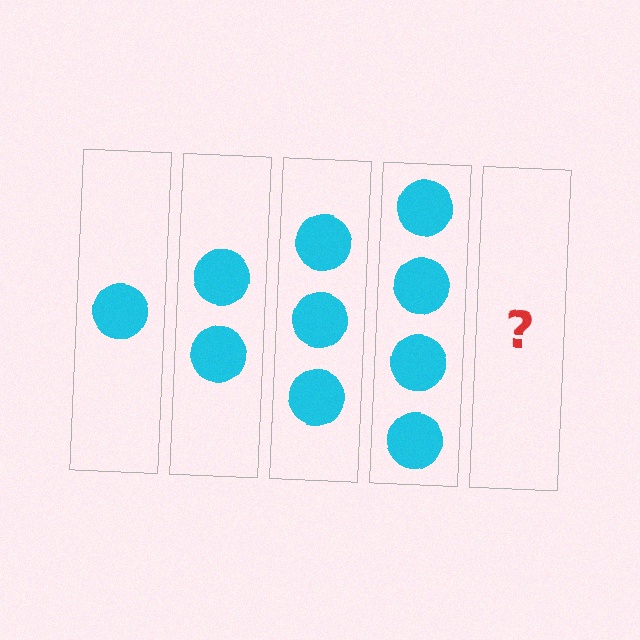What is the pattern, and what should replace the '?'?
The pattern is that each step adds one more circle. The '?' should be 5 circles.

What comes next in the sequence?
The next element should be 5 circles.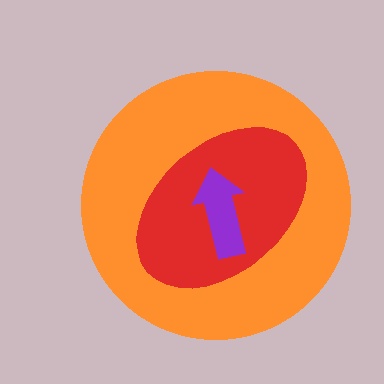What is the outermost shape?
The orange circle.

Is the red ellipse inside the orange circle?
Yes.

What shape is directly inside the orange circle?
The red ellipse.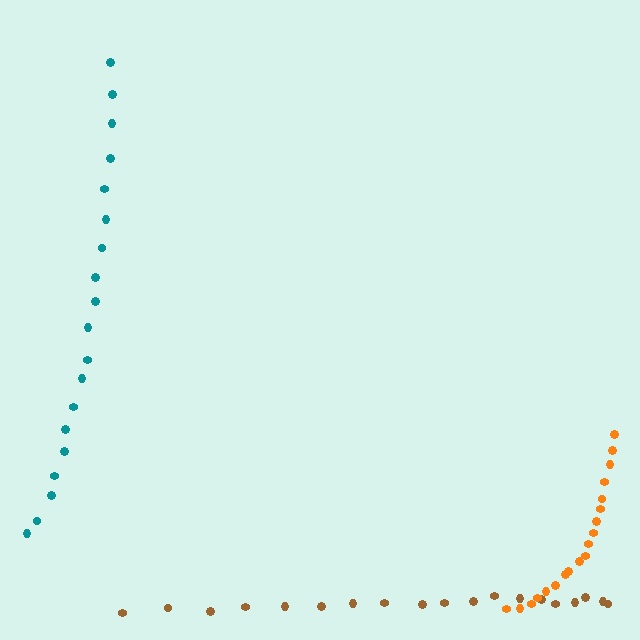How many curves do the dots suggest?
There are 3 distinct paths.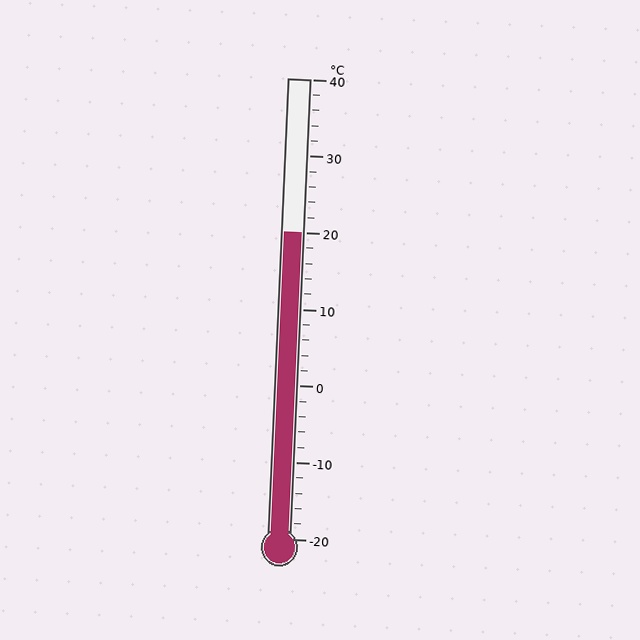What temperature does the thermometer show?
The thermometer shows approximately 20°C.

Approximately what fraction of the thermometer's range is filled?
The thermometer is filled to approximately 65% of its range.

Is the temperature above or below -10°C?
The temperature is above -10°C.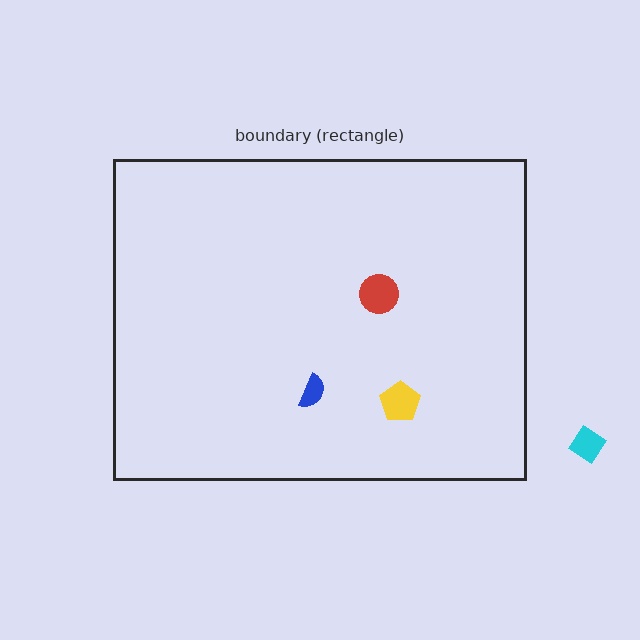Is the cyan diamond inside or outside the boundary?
Outside.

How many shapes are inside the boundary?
3 inside, 1 outside.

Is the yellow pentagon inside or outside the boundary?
Inside.